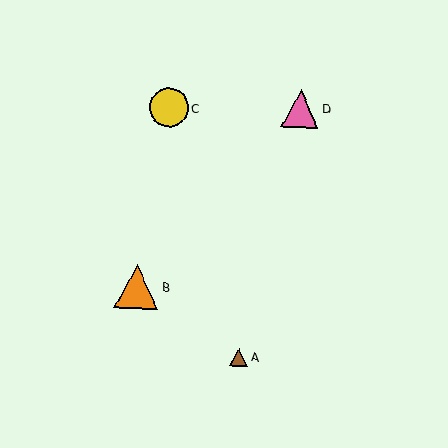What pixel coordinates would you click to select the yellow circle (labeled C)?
Click at (169, 108) to select the yellow circle C.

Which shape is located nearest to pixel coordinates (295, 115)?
The pink triangle (labeled D) at (300, 109) is nearest to that location.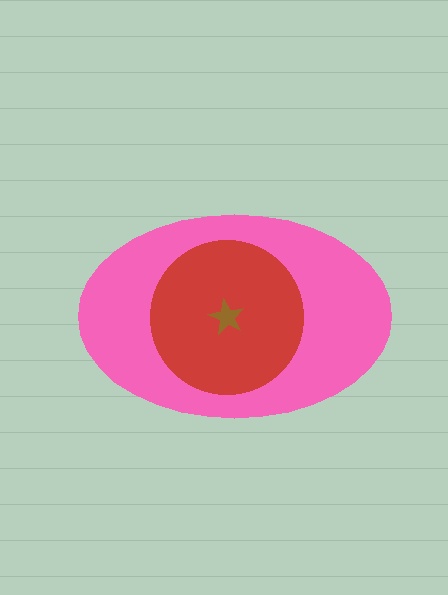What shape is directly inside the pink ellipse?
The red circle.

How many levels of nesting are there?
3.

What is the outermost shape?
The pink ellipse.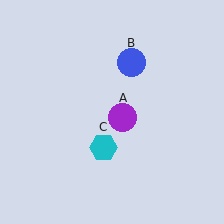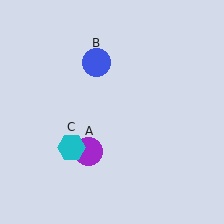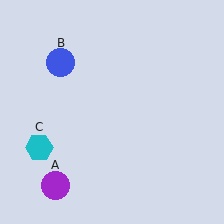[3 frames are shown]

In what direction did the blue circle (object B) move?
The blue circle (object B) moved left.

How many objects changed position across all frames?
3 objects changed position: purple circle (object A), blue circle (object B), cyan hexagon (object C).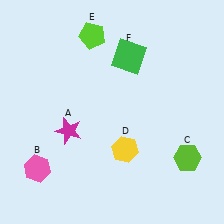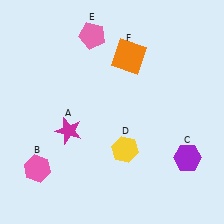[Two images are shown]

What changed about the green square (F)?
In Image 1, F is green. In Image 2, it changed to orange.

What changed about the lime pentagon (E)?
In Image 1, E is lime. In Image 2, it changed to pink.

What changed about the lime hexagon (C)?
In Image 1, C is lime. In Image 2, it changed to purple.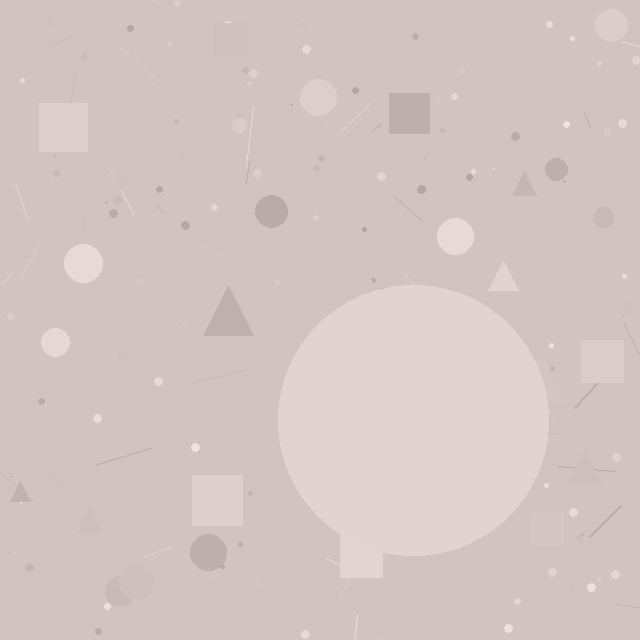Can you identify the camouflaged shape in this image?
The camouflaged shape is a circle.